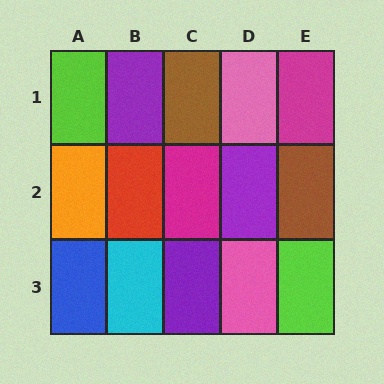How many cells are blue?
1 cell is blue.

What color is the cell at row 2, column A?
Orange.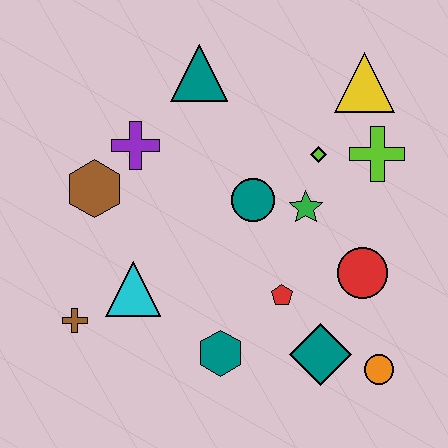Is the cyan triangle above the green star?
No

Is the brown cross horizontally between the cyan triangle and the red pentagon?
No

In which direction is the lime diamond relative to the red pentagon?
The lime diamond is above the red pentagon.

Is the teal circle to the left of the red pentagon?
Yes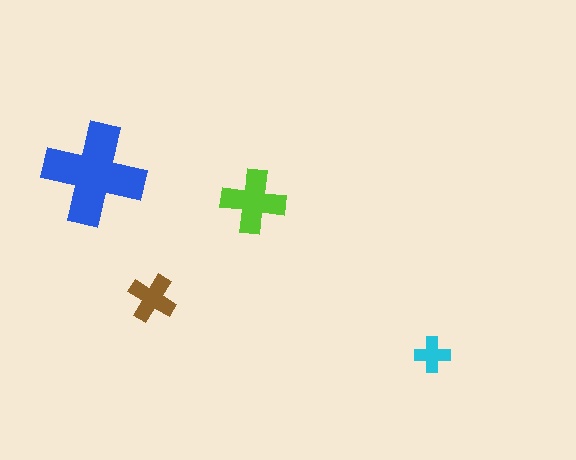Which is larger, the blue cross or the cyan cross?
The blue one.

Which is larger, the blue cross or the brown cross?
The blue one.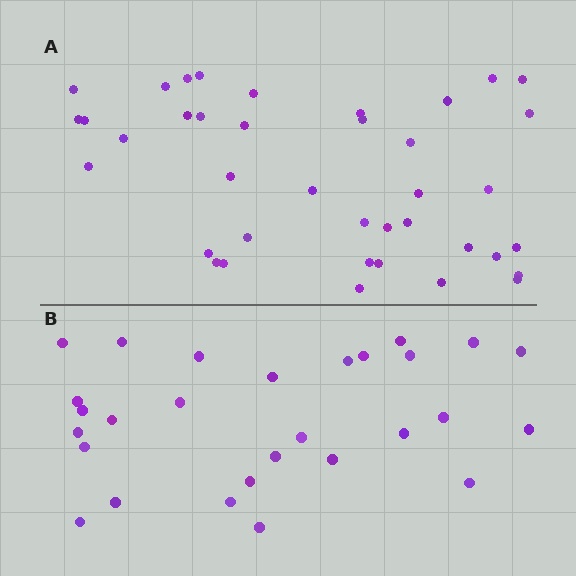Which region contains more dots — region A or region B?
Region A (the top region) has more dots.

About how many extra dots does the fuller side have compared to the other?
Region A has roughly 12 or so more dots than region B.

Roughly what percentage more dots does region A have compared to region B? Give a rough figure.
About 40% more.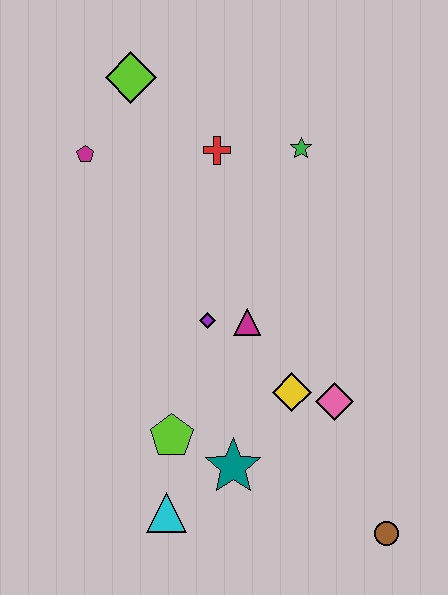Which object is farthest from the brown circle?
The lime diamond is farthest from the brown circle.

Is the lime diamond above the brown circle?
Yes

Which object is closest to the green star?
The red cross is closest to the green star.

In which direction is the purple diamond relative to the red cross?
The purple diamond is below the red cross.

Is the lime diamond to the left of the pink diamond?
Yes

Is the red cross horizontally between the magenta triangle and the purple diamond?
Yes